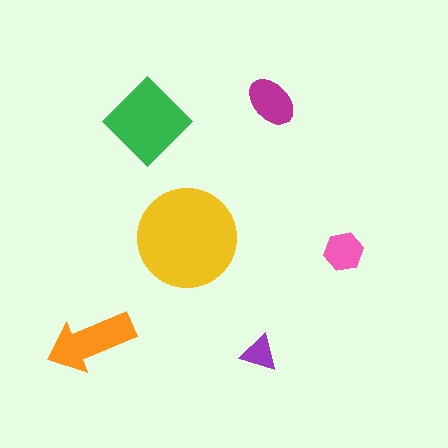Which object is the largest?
The yellow circle.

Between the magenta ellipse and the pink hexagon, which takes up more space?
The magenta ellipse.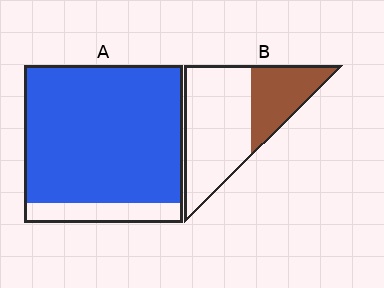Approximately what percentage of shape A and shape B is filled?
A is approximately 85% and B is approximately 35%.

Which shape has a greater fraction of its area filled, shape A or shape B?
Shape A.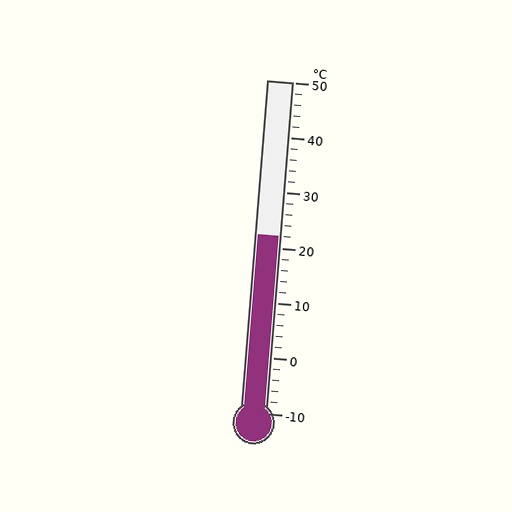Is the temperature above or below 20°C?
The temperature is above 20°C.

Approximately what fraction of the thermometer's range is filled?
The thermometer is filled to approximately 55% of its range.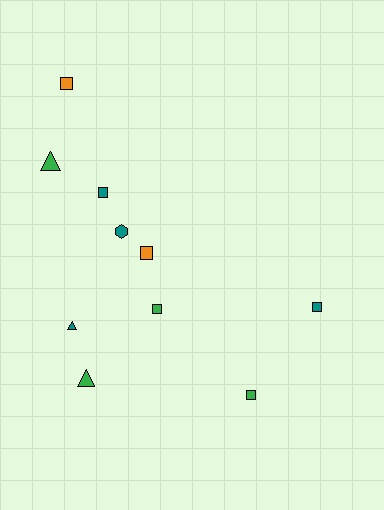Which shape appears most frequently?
Square, with 6 objects.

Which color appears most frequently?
Green, with 4 objects.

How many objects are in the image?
There are 10 objects.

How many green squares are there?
There are 2 green squares.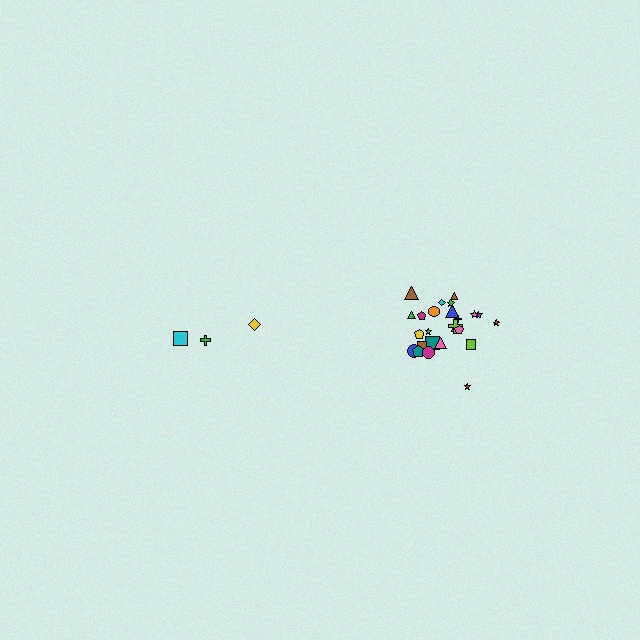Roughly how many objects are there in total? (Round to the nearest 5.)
Roughly 30 objects in total.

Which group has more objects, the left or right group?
The right group.